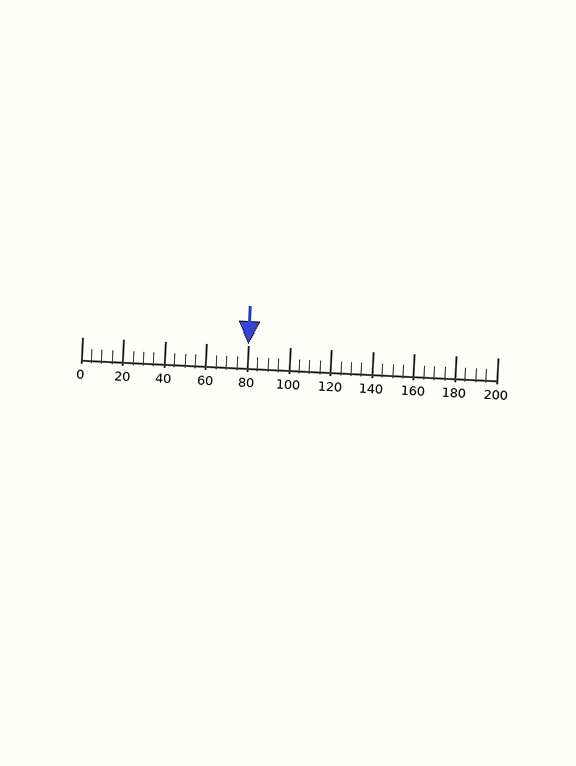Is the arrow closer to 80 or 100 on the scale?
The arrow is closer to 80.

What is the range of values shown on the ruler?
The ruler shows values from 0 to 200.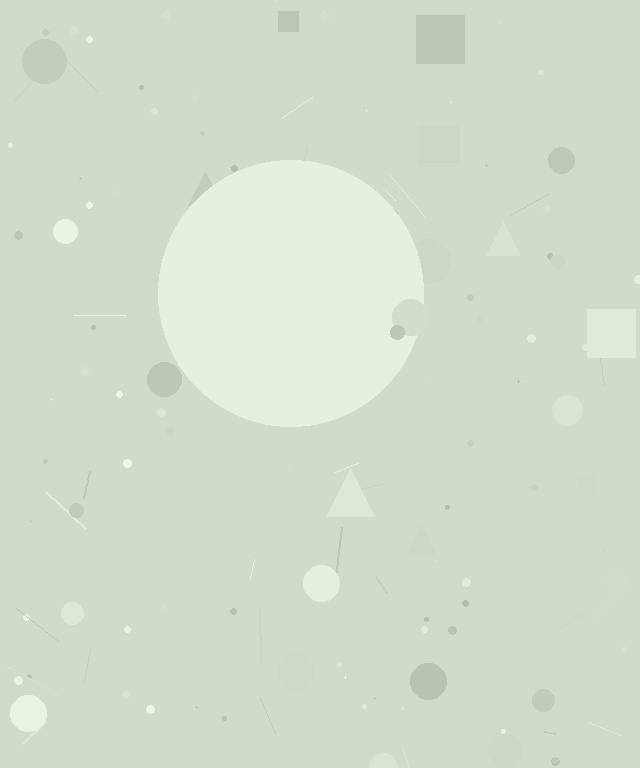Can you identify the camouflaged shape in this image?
The camouflaged shape is a circle.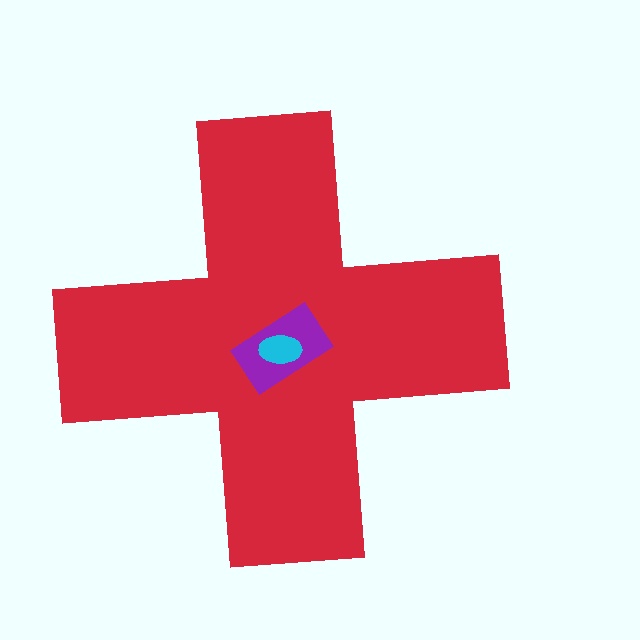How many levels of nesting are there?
3.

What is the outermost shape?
The red cross.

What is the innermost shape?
The cyan ellipse.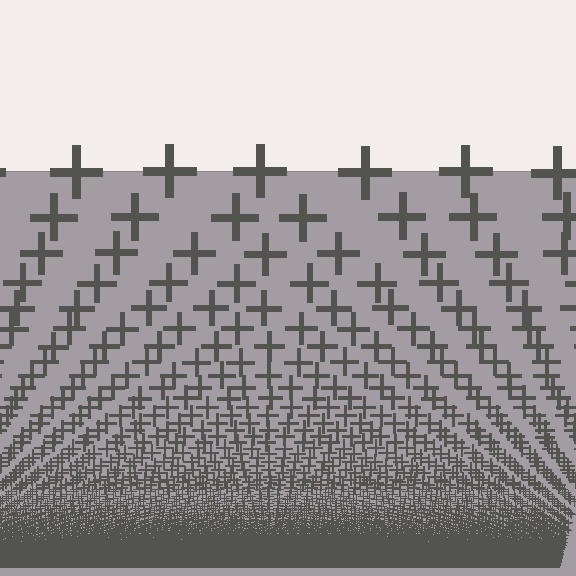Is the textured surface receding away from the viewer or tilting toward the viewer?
The surface appears to tilt toward the viewer. Texture elements get larger and sparser toward the top.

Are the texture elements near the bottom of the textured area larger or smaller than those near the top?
Smaller. The gradient is inverted — elements near the bottom are smaller and denser.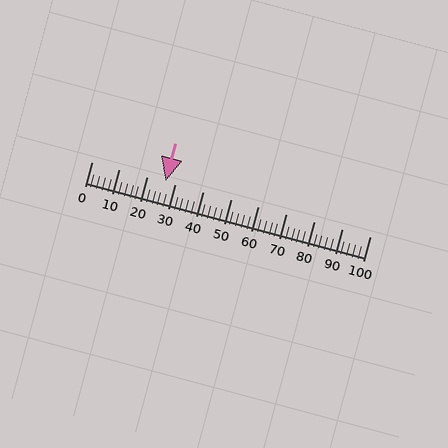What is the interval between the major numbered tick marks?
The major tick marks are spaced 10 units apart.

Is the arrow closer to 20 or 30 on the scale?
The arrow is closer to 30.